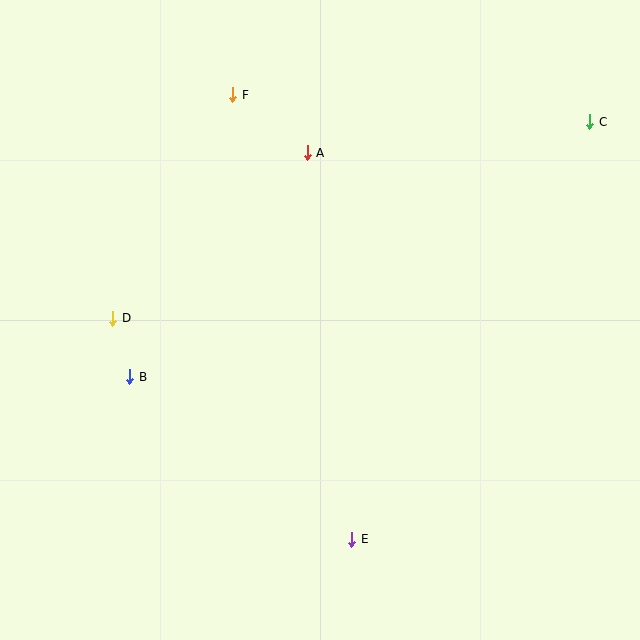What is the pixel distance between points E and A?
The distance between E and A is 389 pixels.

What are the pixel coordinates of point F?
Point F is at (233, 95).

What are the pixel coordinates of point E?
Point E is at (352, 539).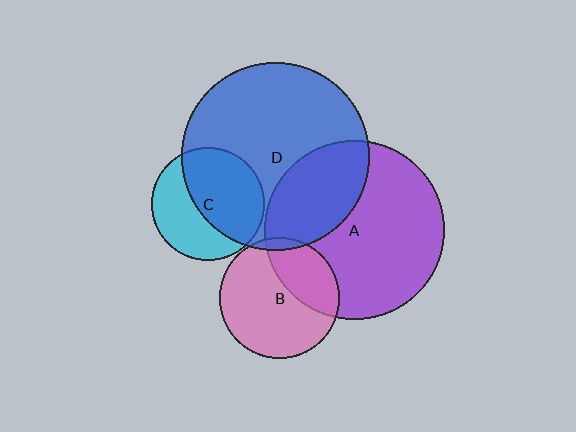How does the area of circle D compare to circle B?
Approximately 2.4 times.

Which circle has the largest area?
Circle D (blue).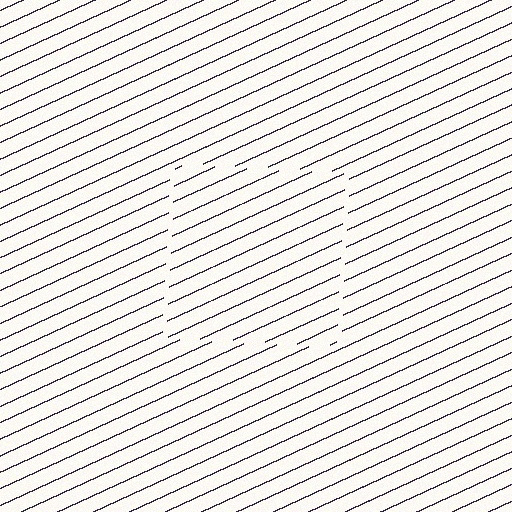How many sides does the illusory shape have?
4 sides — the line-ends trace a square.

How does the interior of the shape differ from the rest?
The interior of the shape contains the same grating, shifted by half a period — the contour is defined by the phase discontinuity where line-ends from the inner and outer gratings abut.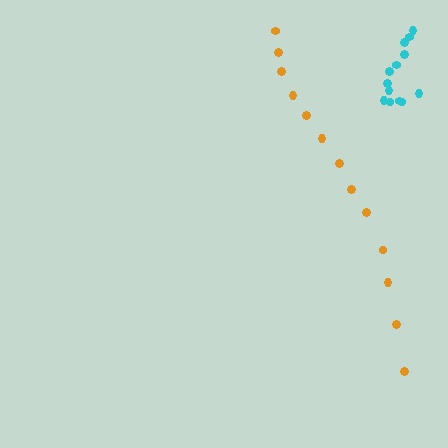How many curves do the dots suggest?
There are 2 distinct paths.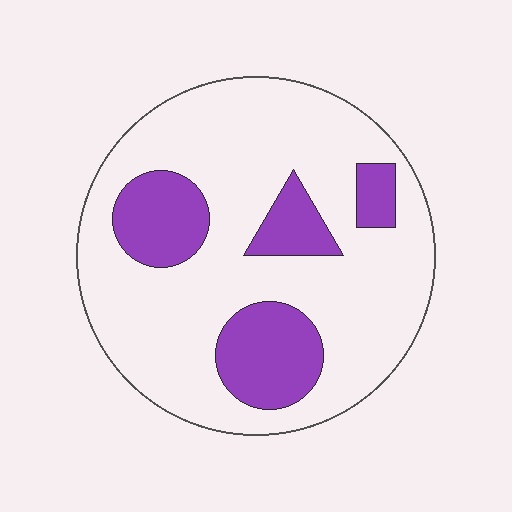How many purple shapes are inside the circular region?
4.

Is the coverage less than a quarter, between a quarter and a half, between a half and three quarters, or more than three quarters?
Less than a quarter.